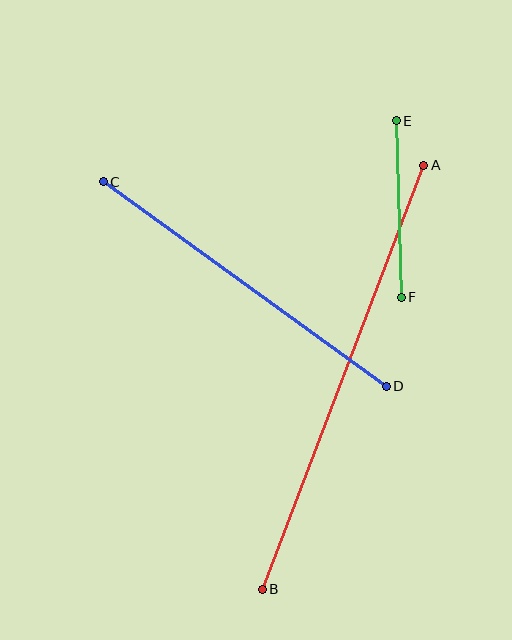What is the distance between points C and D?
The distance is approximately 349 pixels.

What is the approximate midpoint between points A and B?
The midpoint is at approximately (343, 377) pixels.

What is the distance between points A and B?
The distance is approximately 454 pixels.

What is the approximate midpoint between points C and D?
The midpoint is at approximately (245, 284) pixels.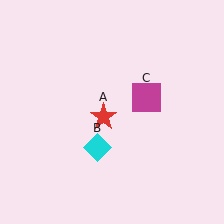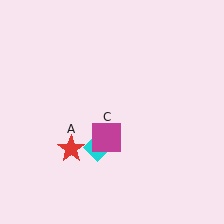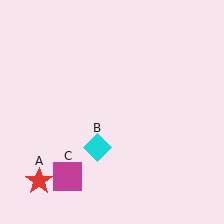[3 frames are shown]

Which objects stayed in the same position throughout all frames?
Cyan diamond (object B) remained stationary.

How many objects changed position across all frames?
2 objects changed position: red star (object A), magenta square (object C).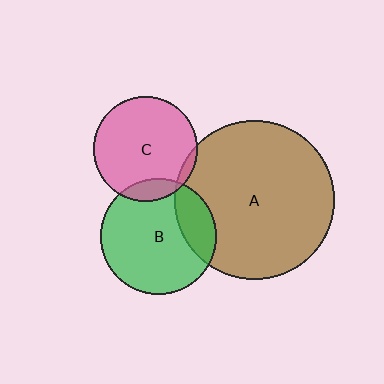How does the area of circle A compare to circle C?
Approximately 2.3 times.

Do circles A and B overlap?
Yes.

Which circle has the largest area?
Circle A (brown).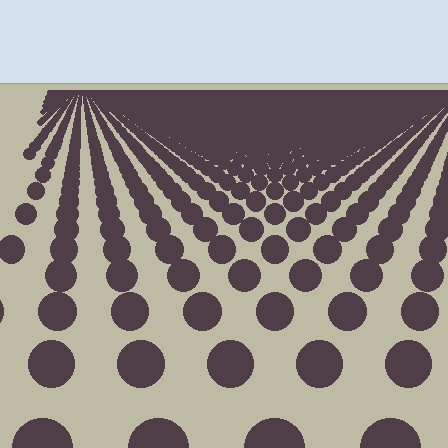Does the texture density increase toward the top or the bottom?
Density increases toward the top.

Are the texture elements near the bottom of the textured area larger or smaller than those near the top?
Larger. Near the bottom, elements are closer to the viewer and appear at a bigger on-screen size.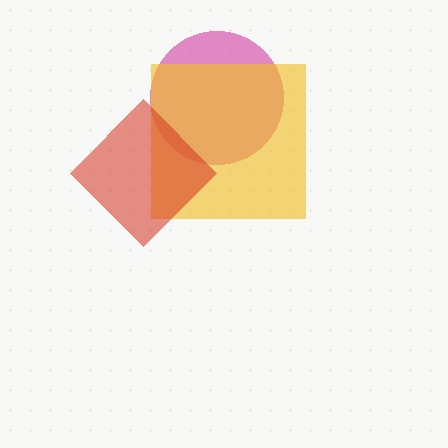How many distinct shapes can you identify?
There are 3 distinct shapes: a magenta circle, a yellow square, a red diamond.